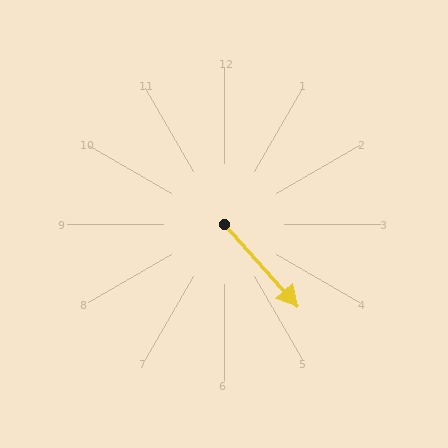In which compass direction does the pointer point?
Southeast.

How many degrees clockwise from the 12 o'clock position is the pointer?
Approximately 138 degrees.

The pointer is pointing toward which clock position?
Roughly 5 o'clock.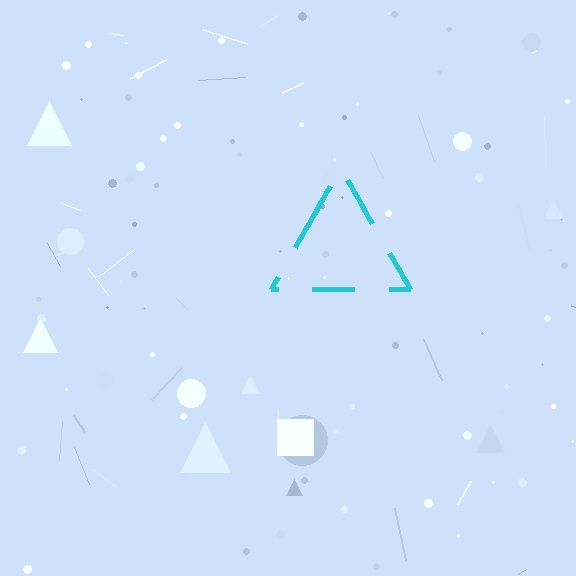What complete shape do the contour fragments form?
The contour fragments form a triangle.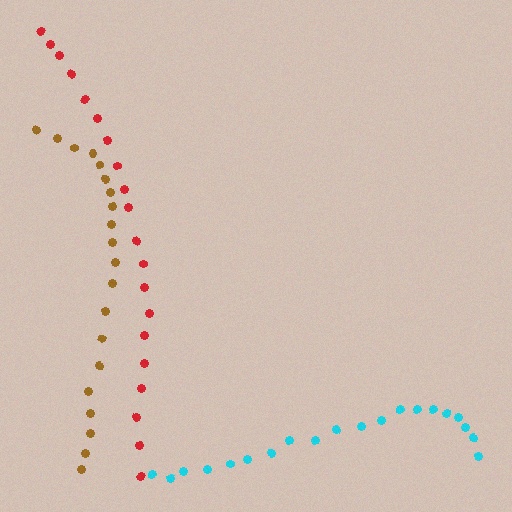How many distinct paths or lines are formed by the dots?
There are 3 distinct paths.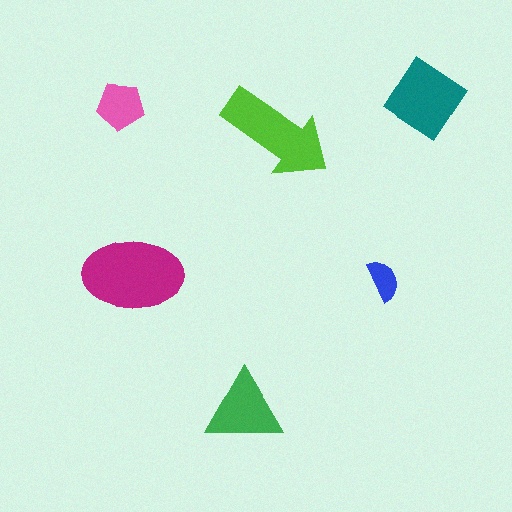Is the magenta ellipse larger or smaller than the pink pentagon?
Larger.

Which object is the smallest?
The blue semicircle.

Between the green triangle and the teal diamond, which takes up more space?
The teal diamond.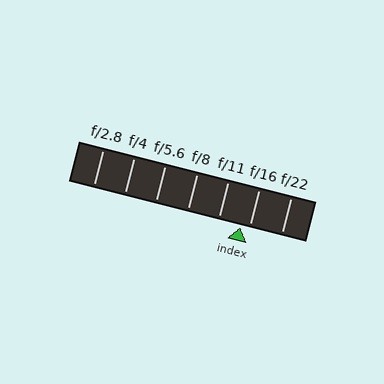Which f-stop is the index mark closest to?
The index mark is closest to f/16.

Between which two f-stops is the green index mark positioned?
The index mark is between f/11 and f/16.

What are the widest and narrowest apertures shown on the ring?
The widest aperture shown is f/2.8 and the narrowest is f/22.